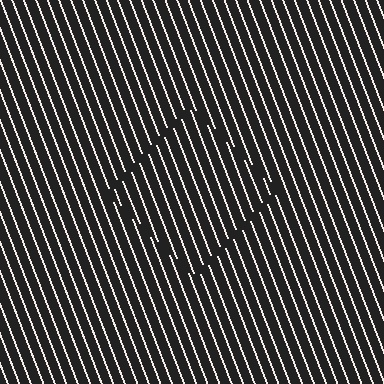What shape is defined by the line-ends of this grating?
An illusory square. The interior of the shape contains the same grating, shifted by half a period — the contour is defined by the phase discontinuity where line-ends from the inner and outer gratings abut.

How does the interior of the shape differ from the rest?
The interior of the shape contains the same grating, shifted by half a period — the contour is defined by the phase discontinuity where line-ends from the inner and outer gratings abut.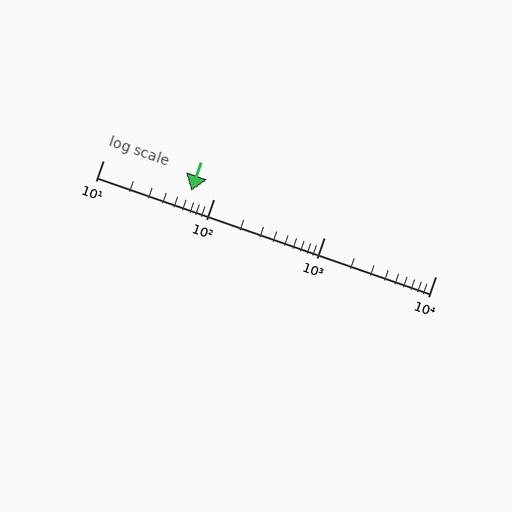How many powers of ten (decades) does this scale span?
The scale spans 3 decades, from 10 to 10000.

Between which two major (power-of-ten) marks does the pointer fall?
The pointer is between 10 and 100.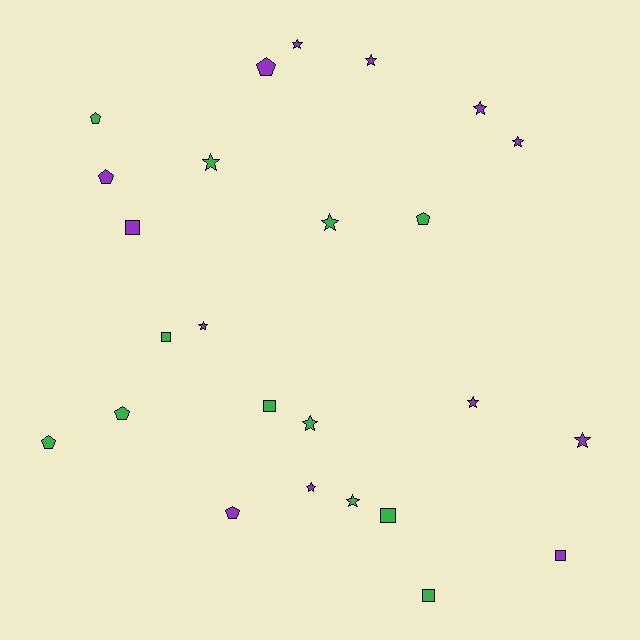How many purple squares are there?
There are 2 purple squares.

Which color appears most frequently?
Purple, with 13 objects.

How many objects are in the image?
There are 25 objects.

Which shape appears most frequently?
Star, with 12 objects.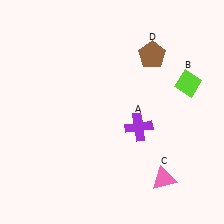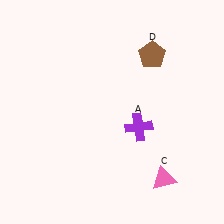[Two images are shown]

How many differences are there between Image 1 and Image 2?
There is 1 difference between the two images.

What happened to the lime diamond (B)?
The lime diamond (B) was removed in Image 2. It was in the top-right area of Image 1.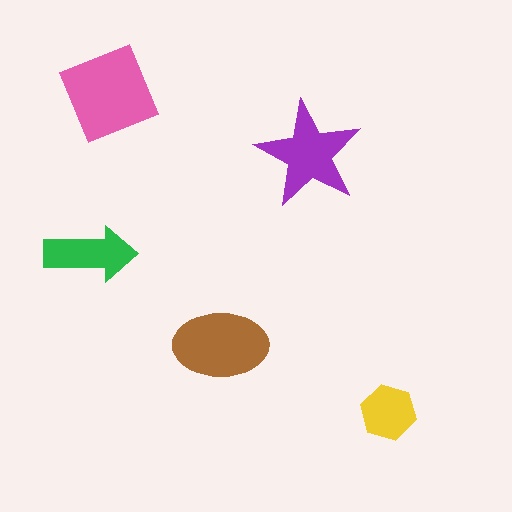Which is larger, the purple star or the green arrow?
The purple star.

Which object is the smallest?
The yellow hexagon.